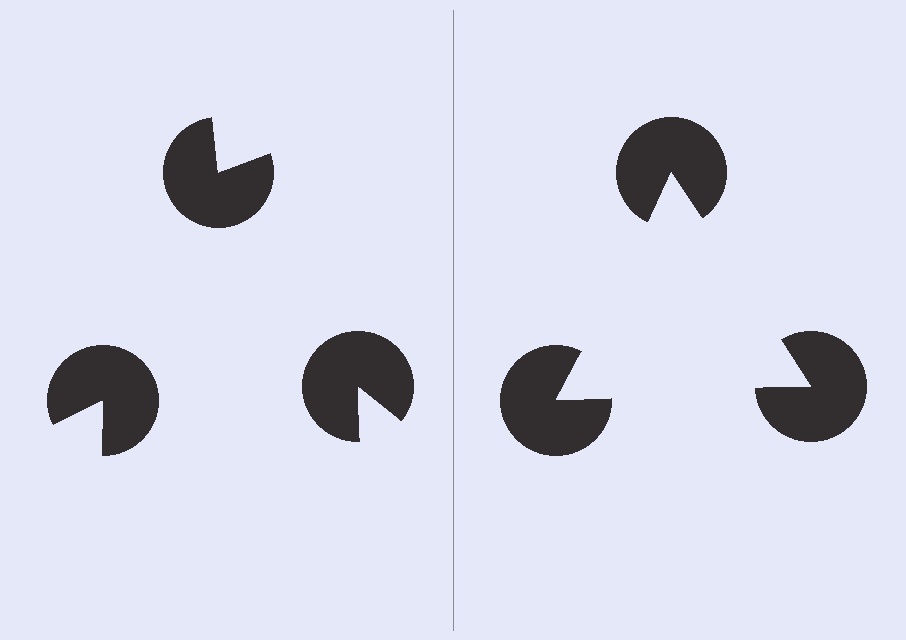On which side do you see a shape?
An illusory triangle appears on the right side. On the left side the wedge cuts are rotated, so no coherent shape forms.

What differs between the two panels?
The pac-man discs are positioned identically on both sides; only the wedge orientations differ. On the right they align to a triangle; on the left they are misaligned.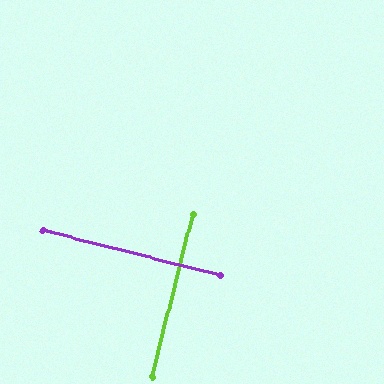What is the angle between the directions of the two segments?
Approximately 90 degrees.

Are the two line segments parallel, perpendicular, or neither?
Perpendicular — they meet at approximately 90°.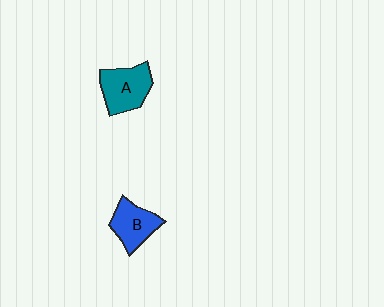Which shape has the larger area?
Shape A (teal).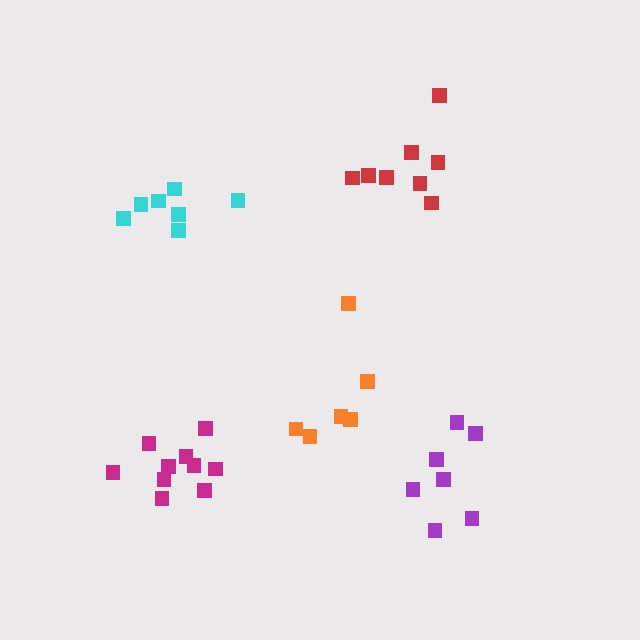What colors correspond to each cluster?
The clusters are colored: magenta, red, purple, cyan, orange.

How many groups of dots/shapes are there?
There are 5 groups.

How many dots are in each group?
Group 1: 10 dots, Group 2: 8 dots, Group 3: 7 dots, Group 4: 7 dots, Group 5: 6 dots (38 total).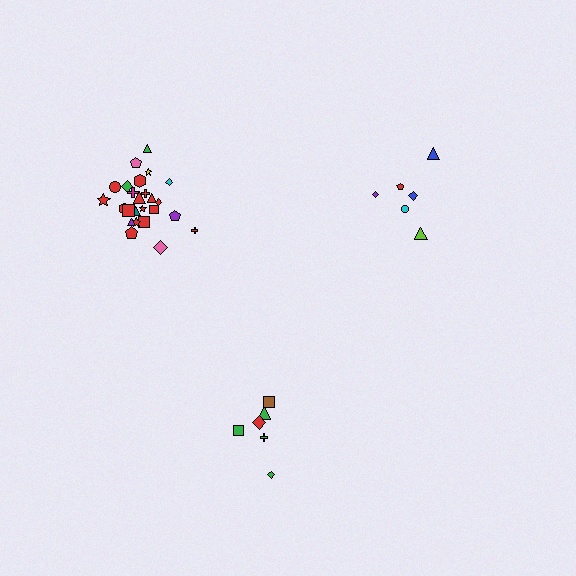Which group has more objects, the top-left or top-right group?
The top-left group.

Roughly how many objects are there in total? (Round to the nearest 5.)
Roughly 35 objects in total.